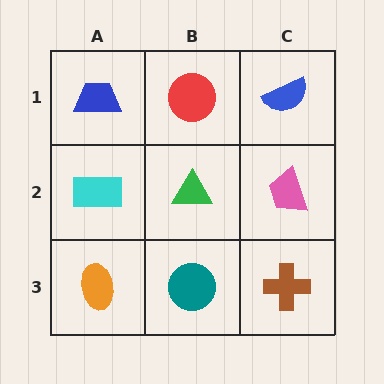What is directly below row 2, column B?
A teal circle.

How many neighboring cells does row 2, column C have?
3.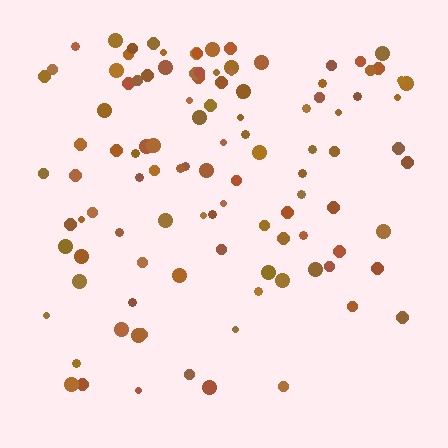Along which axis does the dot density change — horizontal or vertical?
Vertical.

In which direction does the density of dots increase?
From bottom to top, with the top side densest.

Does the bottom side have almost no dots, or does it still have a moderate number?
Still a moderate number, just noticeably fewer than the top.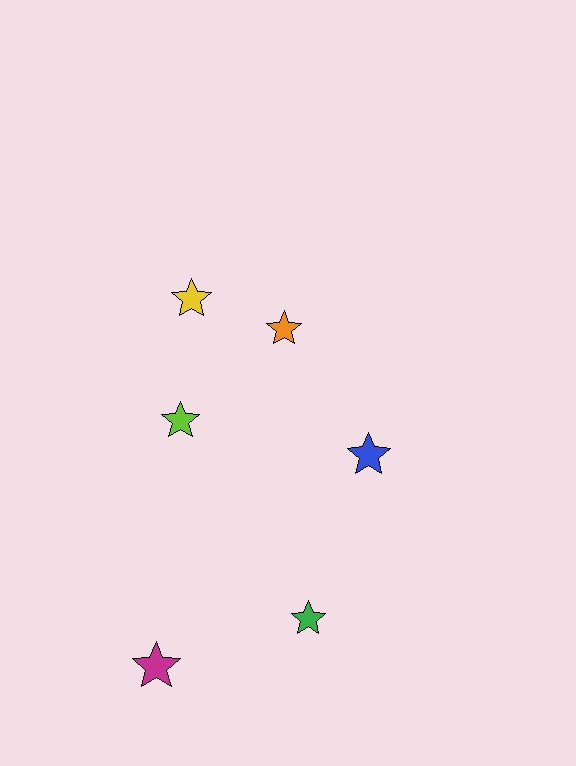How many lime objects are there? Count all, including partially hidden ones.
There is 1 lime object.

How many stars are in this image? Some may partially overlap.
There are 6 stars.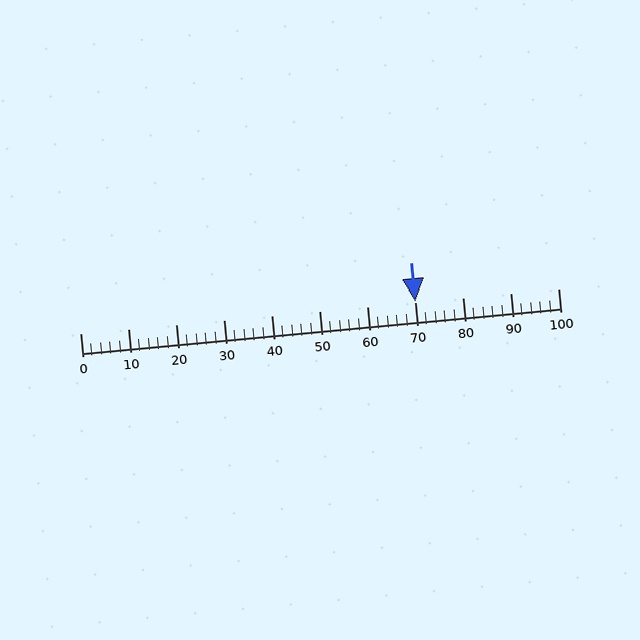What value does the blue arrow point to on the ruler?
The blue arrow points to approximately 70.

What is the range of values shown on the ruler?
The ruler shows values from 0 to 100.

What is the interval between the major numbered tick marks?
The major tick marks are spaced 10 units apart.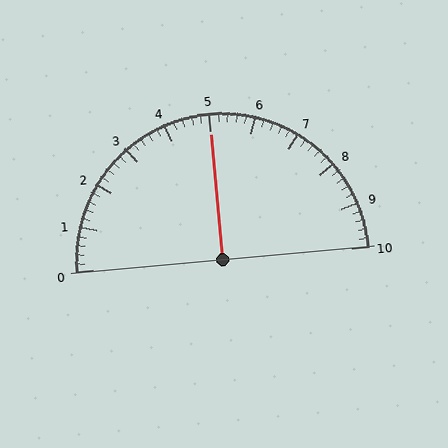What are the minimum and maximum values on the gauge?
The gauge ranges from 0 to 10.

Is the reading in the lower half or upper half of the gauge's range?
The reading is in the upper half of the range (0 to 10).